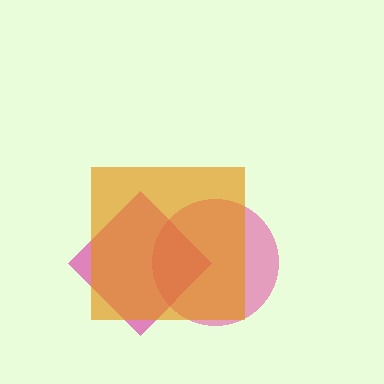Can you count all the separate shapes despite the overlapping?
Yes, there are 3 separate shapes.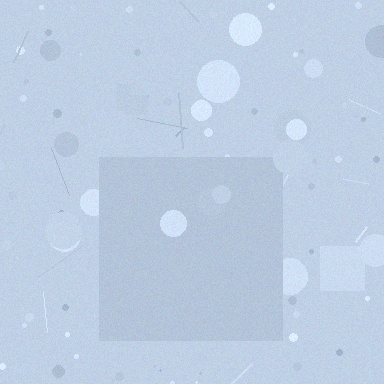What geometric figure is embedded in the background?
A square is embedded in the background.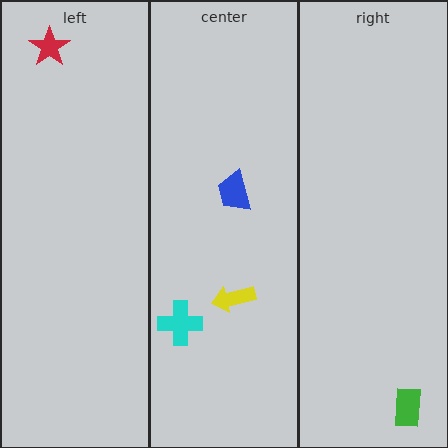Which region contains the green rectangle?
The right region.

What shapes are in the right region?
The green rectangle.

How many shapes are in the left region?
1.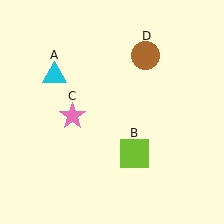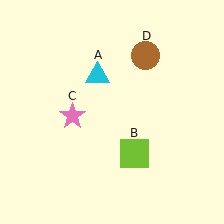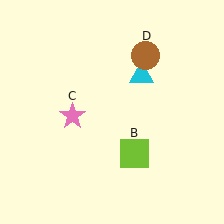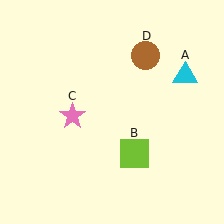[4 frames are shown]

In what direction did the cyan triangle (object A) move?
The cyan triangle (object A) moved right.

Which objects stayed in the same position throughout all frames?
Lime square (object B) and pink star (object C) and brown circle (object D) remained stationary.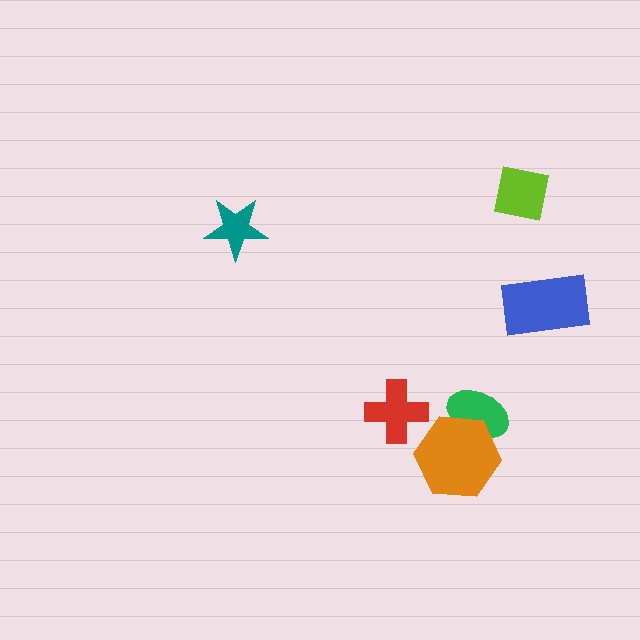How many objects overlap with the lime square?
0 objects overlap with the lime square.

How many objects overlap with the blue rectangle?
0 objects overlap with the blue rectangle.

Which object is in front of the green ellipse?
The orange hexagon is in front of the green ellipse.